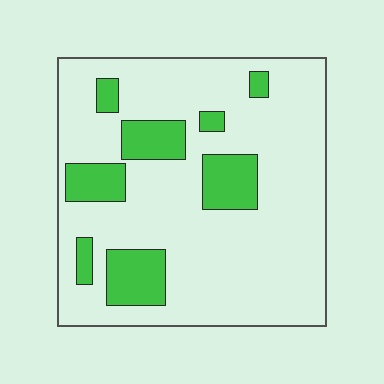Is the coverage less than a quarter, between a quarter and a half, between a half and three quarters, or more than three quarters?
Less than a quarter.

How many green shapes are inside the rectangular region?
8.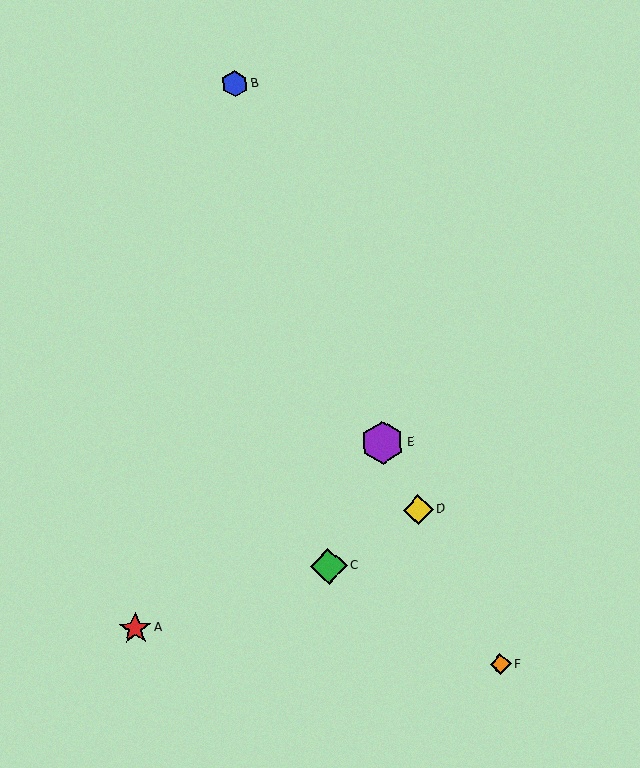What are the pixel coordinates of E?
Object E is at (382, 443).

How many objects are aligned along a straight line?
3 objects (D, E, F) are aligned along a straight line.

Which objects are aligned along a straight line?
Objects D, E, F are aligned along a straight line.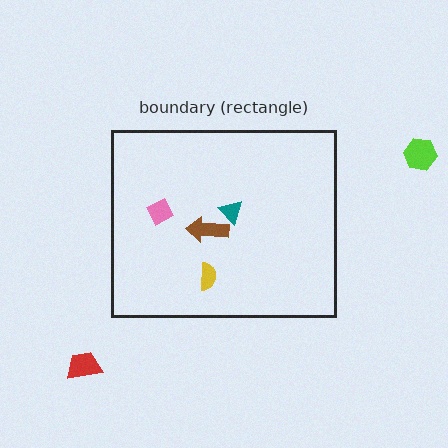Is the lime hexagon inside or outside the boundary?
Outside.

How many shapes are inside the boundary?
4 inside, 2 outside.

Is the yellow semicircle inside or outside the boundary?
Inside.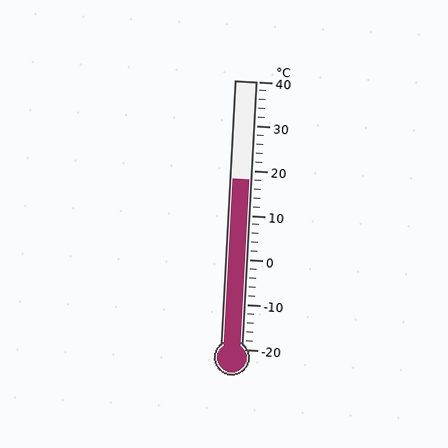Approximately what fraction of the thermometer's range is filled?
The thermometer is filled to approximately 65% of its range.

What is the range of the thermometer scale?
The thermometer scale ranges from -20°C to 40°C.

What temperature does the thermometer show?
The thermometer shows approximately 18°C.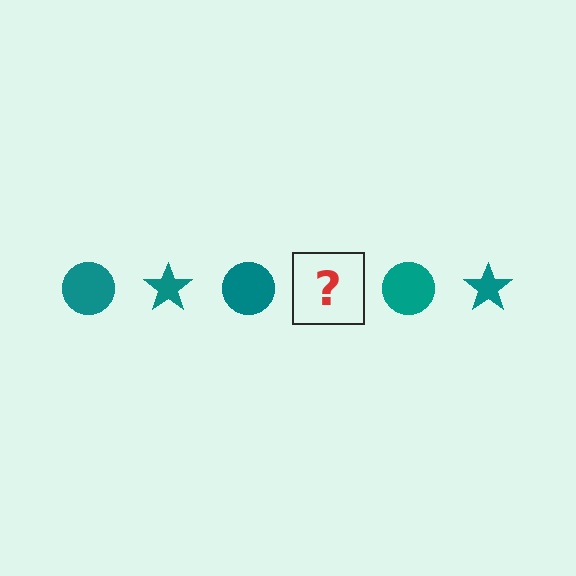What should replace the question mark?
The question mark should be replaced with a teal star.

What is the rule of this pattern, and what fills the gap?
The rule is that the pattern cycles through circle, star shapes in teal. The gap should be filled with a teal star.